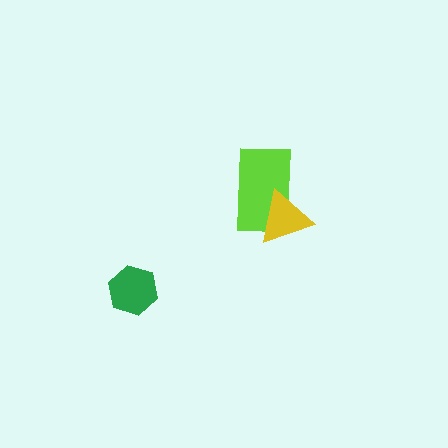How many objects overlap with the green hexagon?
0 objects overlap with the green hexagon.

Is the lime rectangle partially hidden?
Yes, it is partially covered by another shape.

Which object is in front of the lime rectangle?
The yellow triangle is in front of the lime rectangle.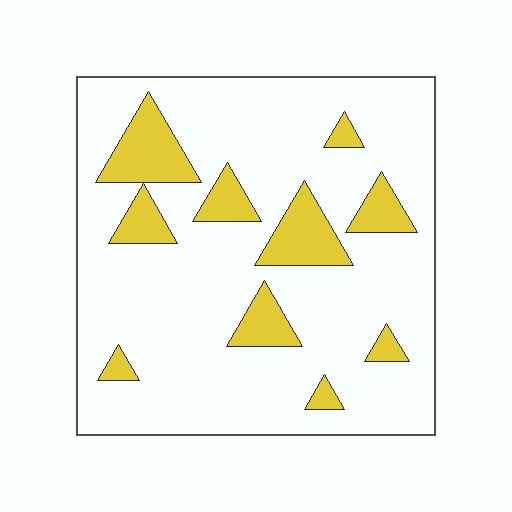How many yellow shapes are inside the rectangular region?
10.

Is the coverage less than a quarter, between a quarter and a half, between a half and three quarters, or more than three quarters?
Less than a quarter.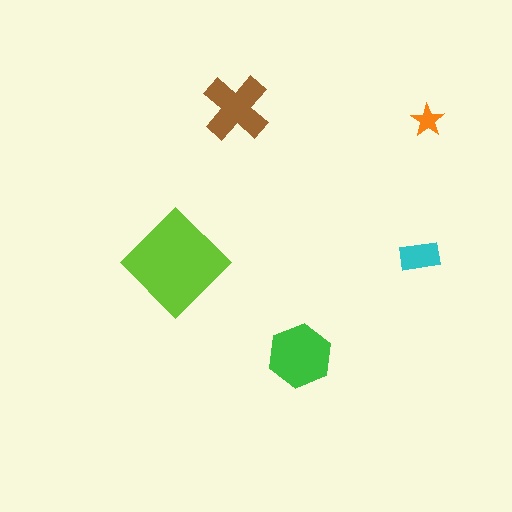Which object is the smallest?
The orange star.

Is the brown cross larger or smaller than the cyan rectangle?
Larger.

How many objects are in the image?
There are 5 objects in the image.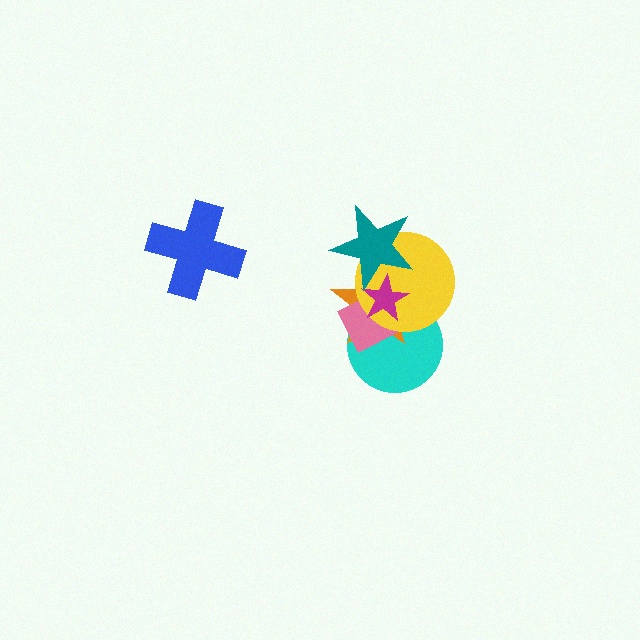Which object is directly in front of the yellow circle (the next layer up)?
The magenta star is directly in front of the yellow circle.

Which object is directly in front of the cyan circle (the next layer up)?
The orange star is directly in front of the cyan circle.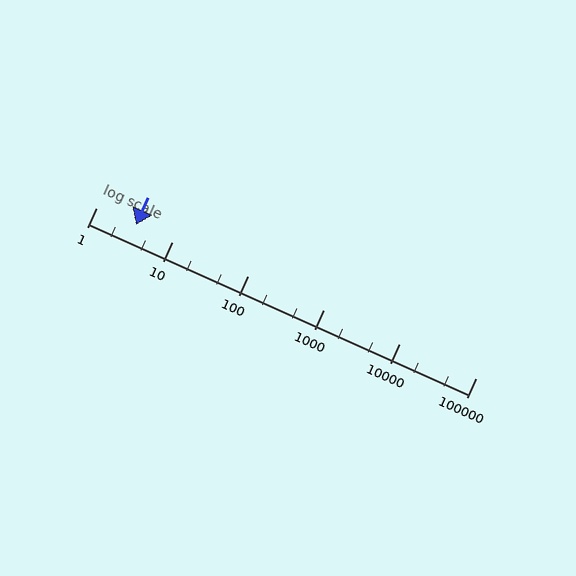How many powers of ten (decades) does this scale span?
The scale spans 5 decades, from 1 to 100000.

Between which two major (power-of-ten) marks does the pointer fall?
The pointer is between 1 and 10.